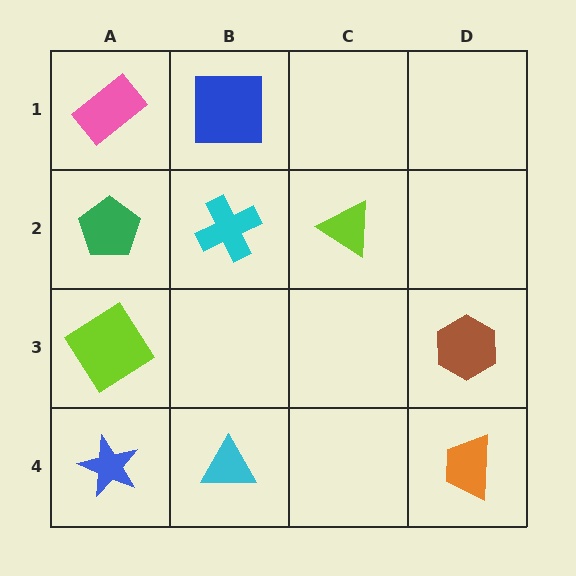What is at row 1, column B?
A blue square.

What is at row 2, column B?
A cyan cross.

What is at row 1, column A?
A pink rectangle.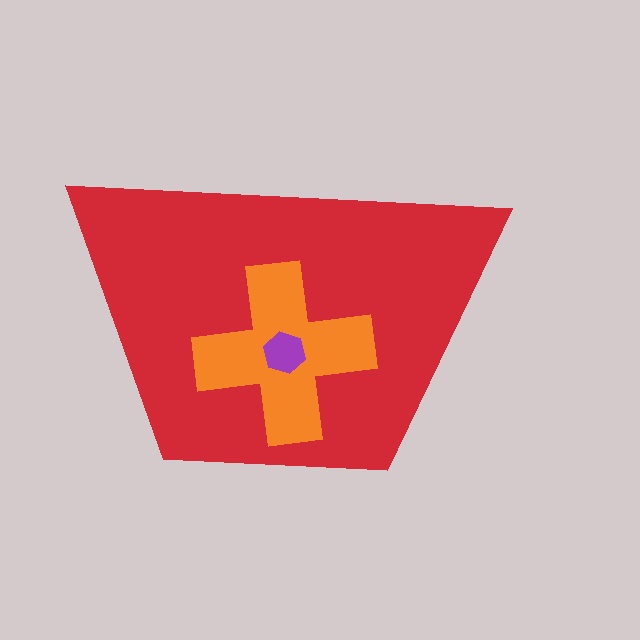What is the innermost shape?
The purple hexagon.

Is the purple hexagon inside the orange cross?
Yes.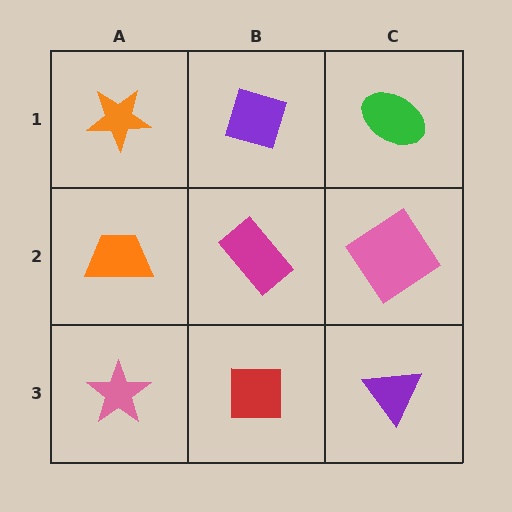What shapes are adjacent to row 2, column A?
An orange star (row 1, column A), a pink star (row 3, column A), a magenta rectangle (row 2, column B).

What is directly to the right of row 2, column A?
A magenta rectangle.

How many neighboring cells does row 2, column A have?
3.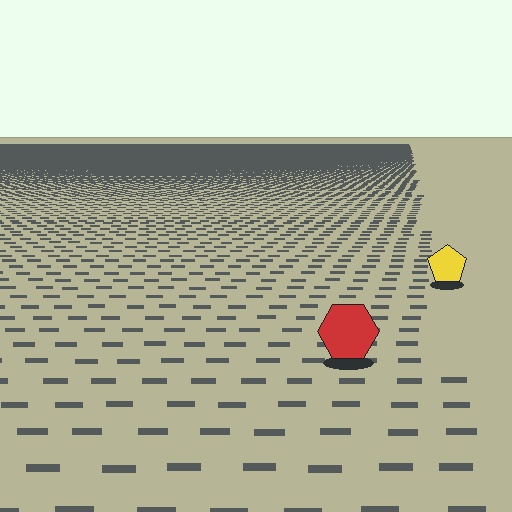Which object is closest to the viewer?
The red hexagon is closest. The texture marks near it are larger and more spread out.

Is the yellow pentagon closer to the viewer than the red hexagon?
No. The red hexagon is closer — you can tell from the texture gradient: the ground texture is coarser near it.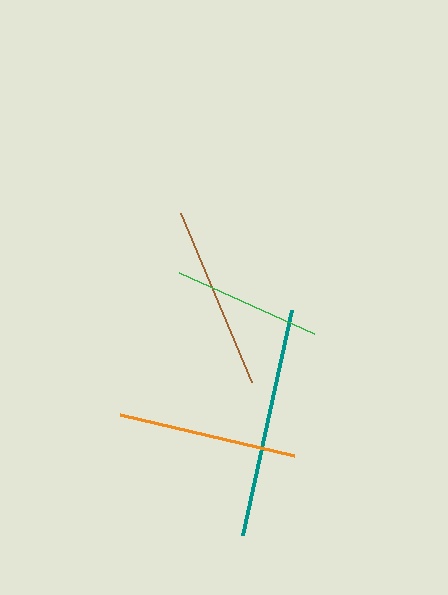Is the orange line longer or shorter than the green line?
The orange line is longer than the green line.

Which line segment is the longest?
The teal line is the longest at approximately 230 pixels.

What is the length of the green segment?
The green segment is approximately 149 pixels long.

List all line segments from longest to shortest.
From longest to shortest: teal, brown, orange, green.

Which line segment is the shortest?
The green line is the shortest at approximately 149 pixels.